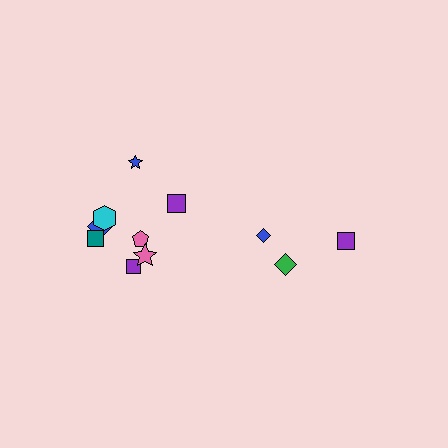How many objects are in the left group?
There are 8 objects.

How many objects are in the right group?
There are 3 objects.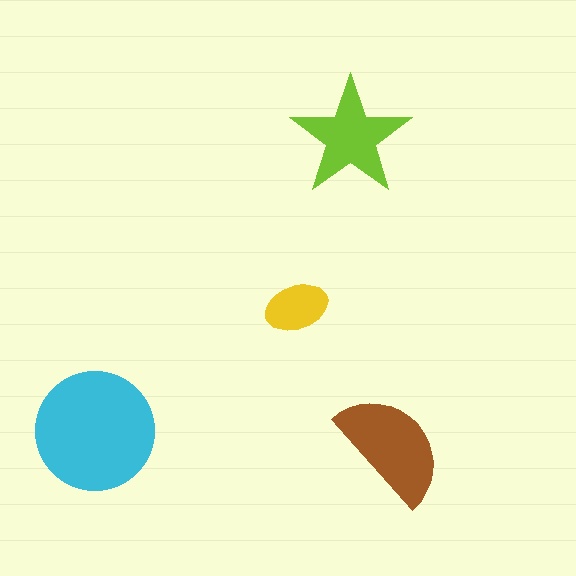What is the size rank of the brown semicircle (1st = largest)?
2nd.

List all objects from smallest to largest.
The yellow ellipse, the lime star, the brown semicircle, the cyan circle.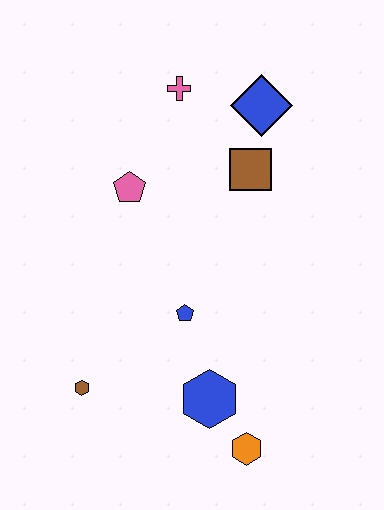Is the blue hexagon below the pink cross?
Yes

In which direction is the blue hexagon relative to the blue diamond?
The blue hexagon is below the blue diamond.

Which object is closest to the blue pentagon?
The blue hexagon is closest to the blue pentagon.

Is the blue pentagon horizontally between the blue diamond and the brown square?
No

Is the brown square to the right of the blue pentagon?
Yes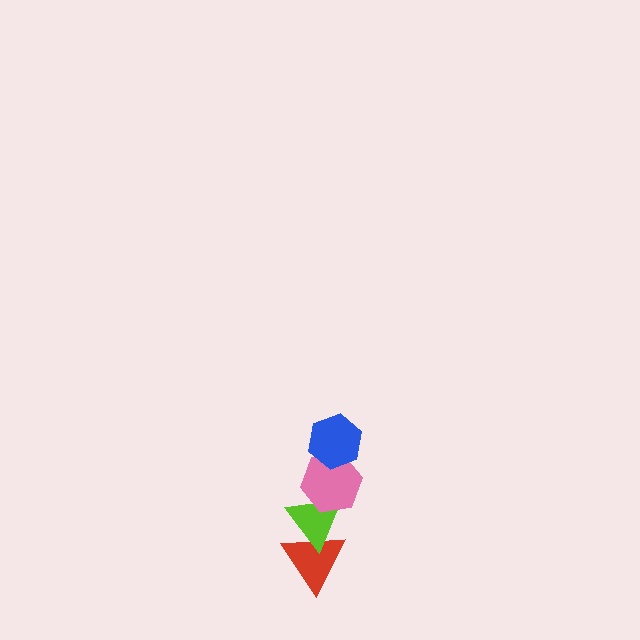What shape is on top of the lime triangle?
The pink hexagon is on top of the lime triangle.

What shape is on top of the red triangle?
The lime triangle is on top of the red triangle.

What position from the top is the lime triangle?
The lime triangle is 3rd from the top.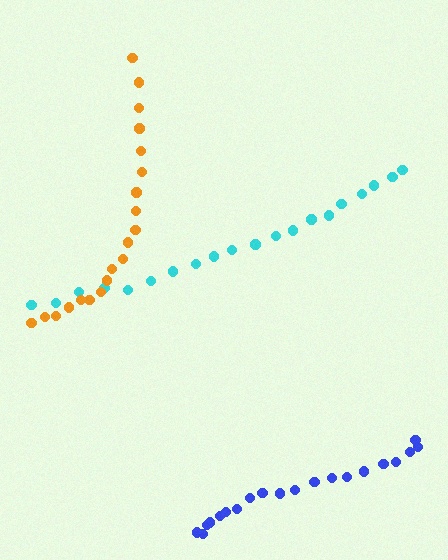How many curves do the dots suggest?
There are 3 distinct paths.